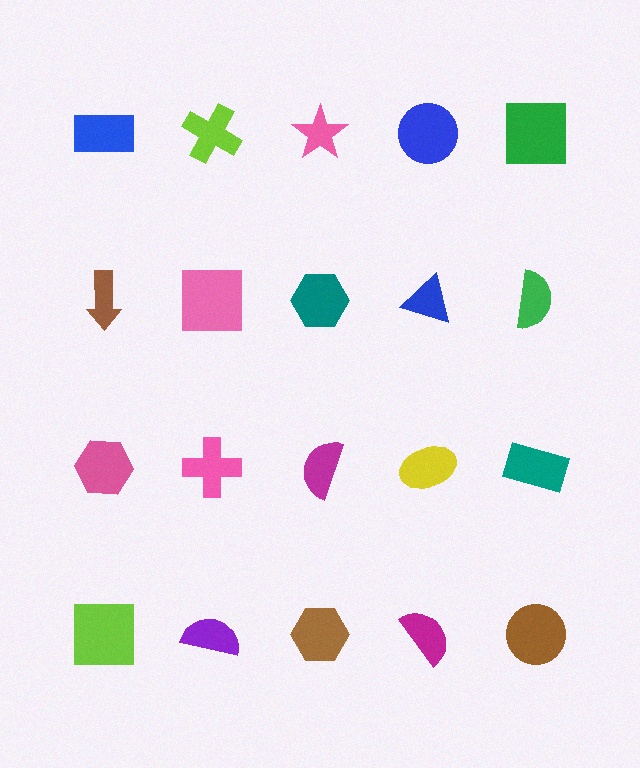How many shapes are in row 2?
5 shapes.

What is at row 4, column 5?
A brown circle.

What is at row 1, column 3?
A pink star.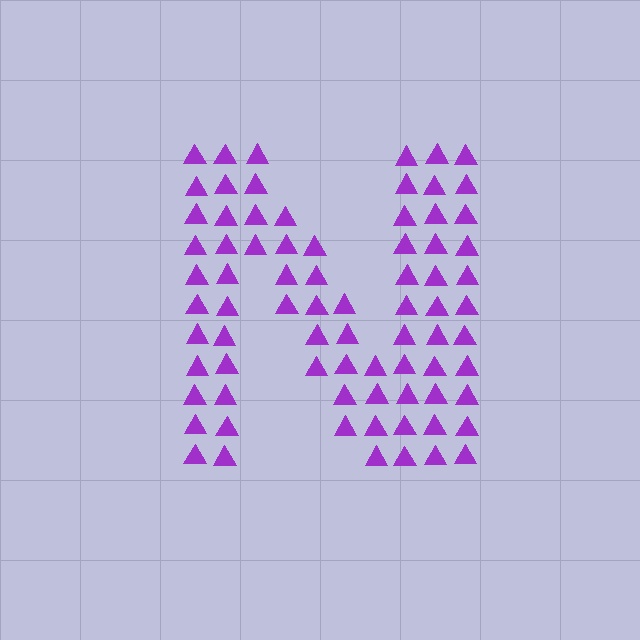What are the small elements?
The small elements are triangles.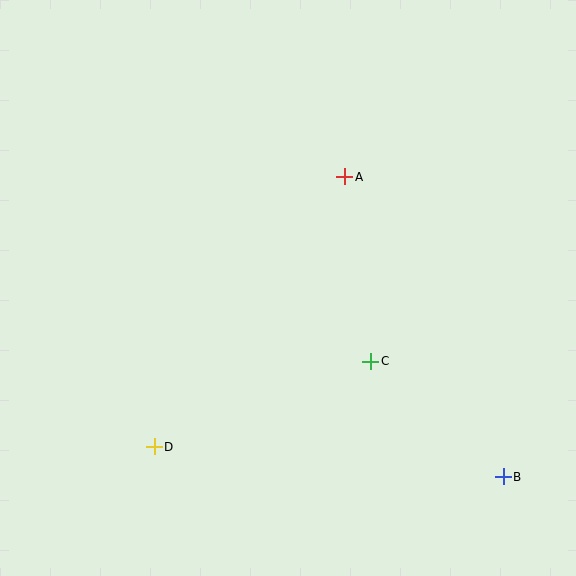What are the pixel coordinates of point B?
Point B is at (503, 477).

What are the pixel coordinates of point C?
Point C is at (371, 361).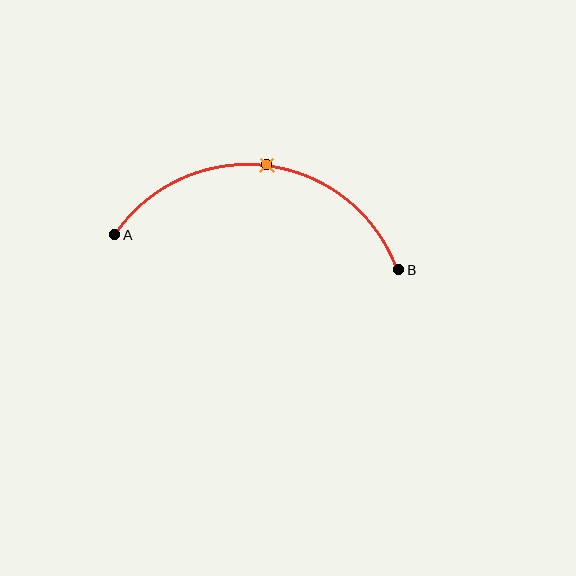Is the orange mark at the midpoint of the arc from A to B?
Yes. The orange mark lies on the arc at equal arc-length from both A and B — it is the arc midpoint.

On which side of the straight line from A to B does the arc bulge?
The arc bulges above the straight line connecting A and B.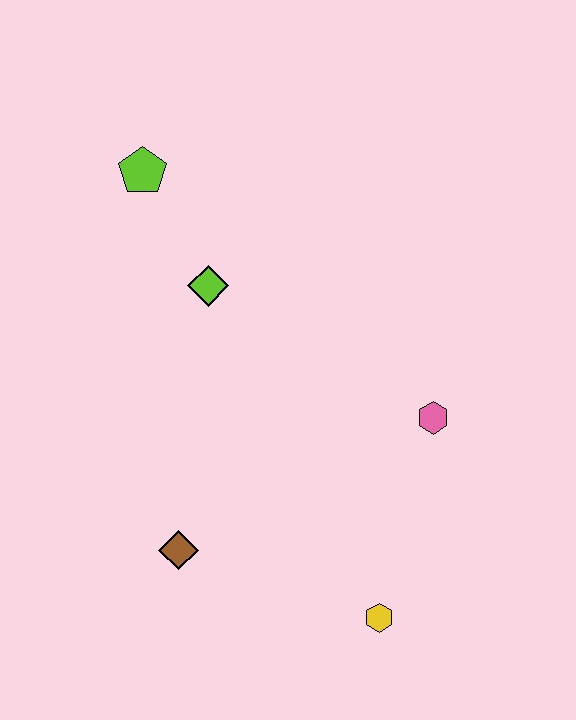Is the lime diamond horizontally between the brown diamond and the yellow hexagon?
Yes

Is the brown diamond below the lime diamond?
Yes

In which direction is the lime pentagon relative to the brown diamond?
The lime pentagon is above the brown diamond.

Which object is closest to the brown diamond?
The yellow hexagon is closest to the brown diamond.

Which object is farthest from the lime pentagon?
The yellow hexagon is farthest from the lime pentagon.